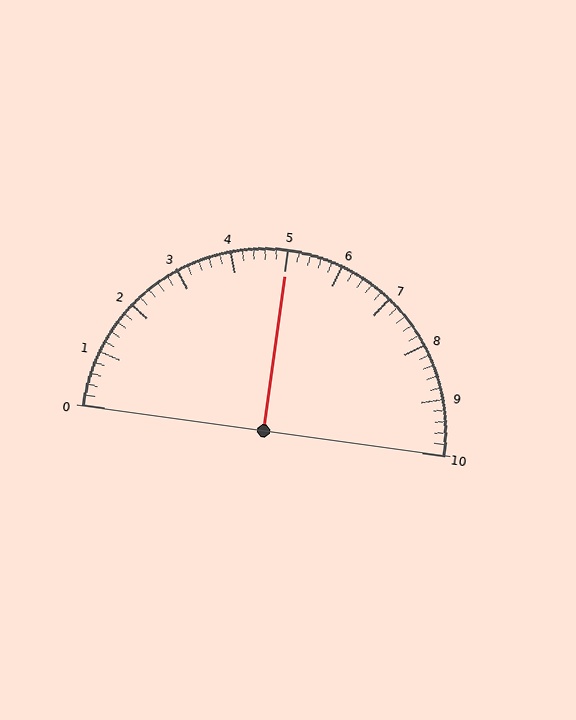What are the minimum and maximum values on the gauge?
The gauge ranges from 0 to 10.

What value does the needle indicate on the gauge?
The needle indicates approximately 5.0.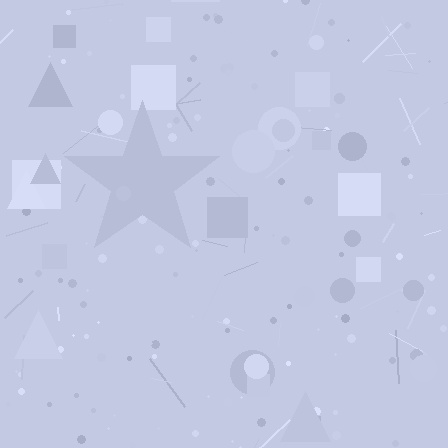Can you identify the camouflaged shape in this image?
The camouflaged shape is a star.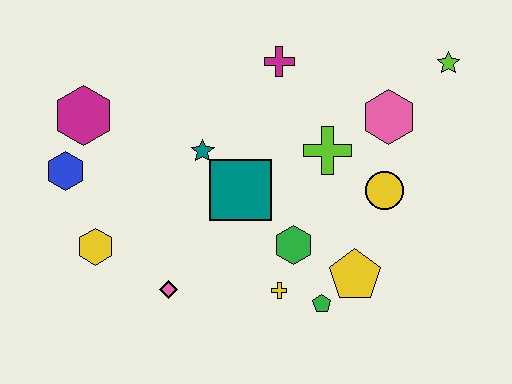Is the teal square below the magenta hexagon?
Yes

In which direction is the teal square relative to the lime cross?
The teal square is to the left of the lime cross.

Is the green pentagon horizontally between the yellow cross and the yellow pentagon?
Yes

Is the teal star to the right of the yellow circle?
No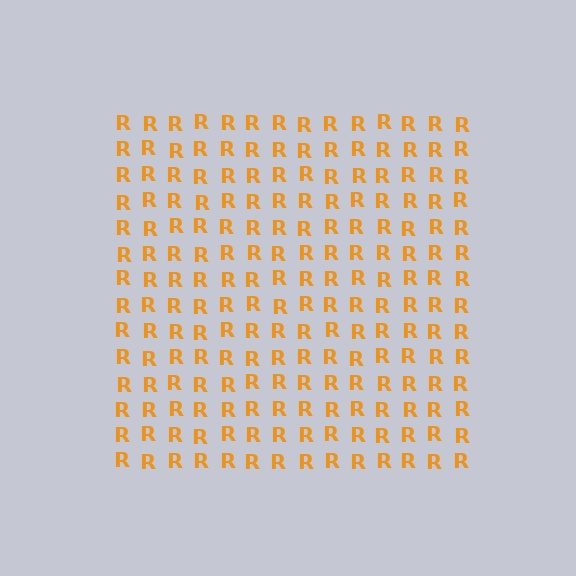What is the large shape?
The large shape is a square.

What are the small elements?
The small elements are letter R's.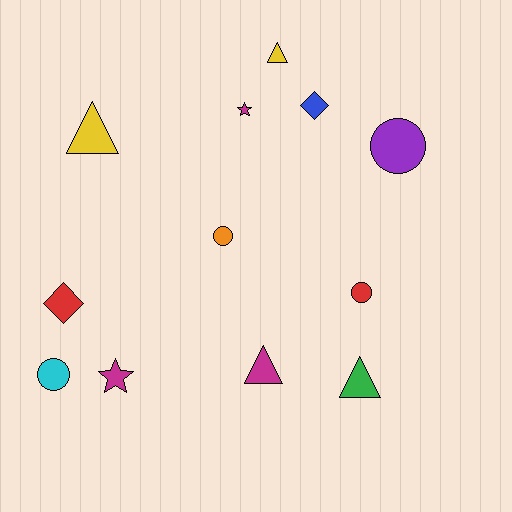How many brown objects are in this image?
There are no brown objects.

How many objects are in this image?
There are 12 objects.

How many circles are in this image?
There are 4 circles.